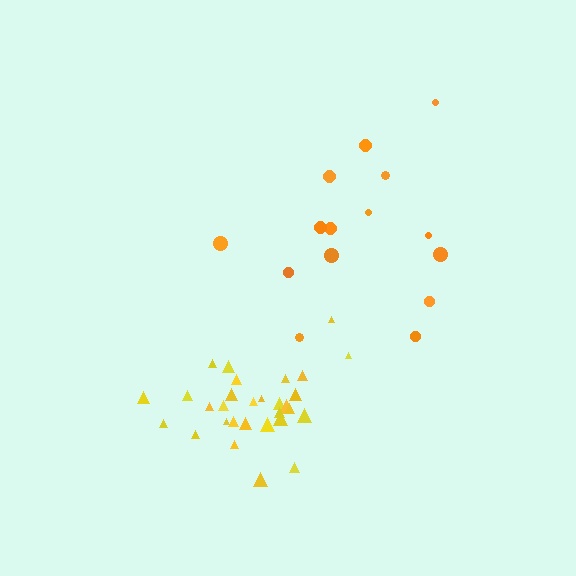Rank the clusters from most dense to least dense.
yellow, orange.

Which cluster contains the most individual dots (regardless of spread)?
Yellow (30).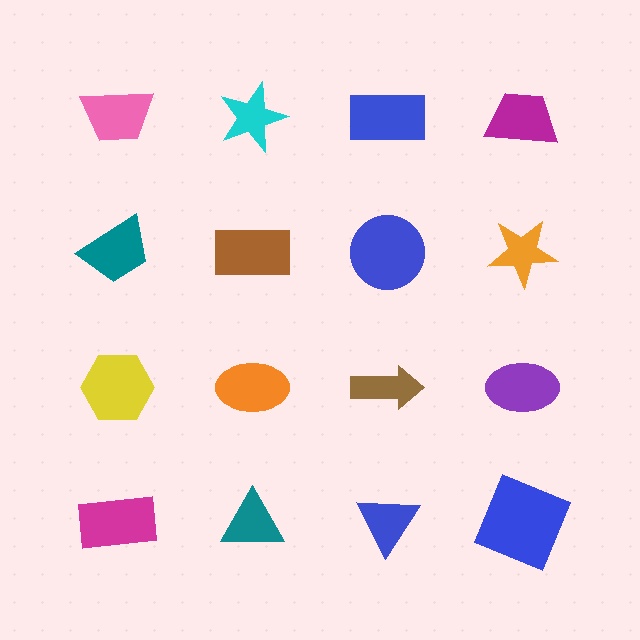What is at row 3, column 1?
A yellow hexagon.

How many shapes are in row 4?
4 shapes.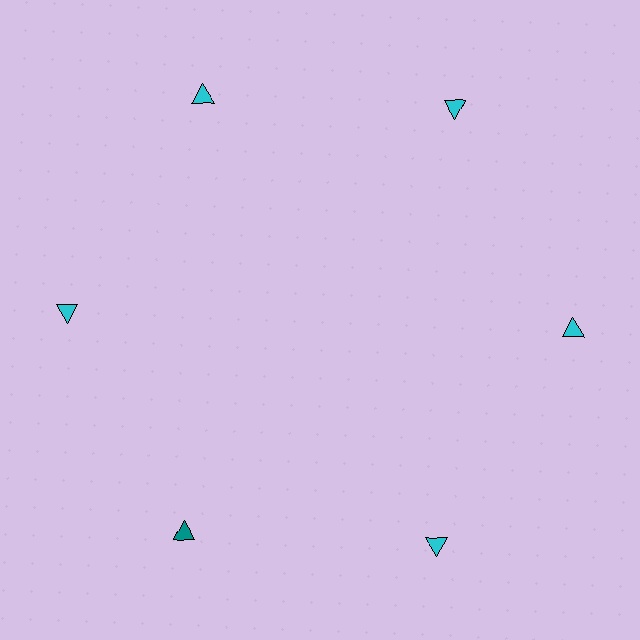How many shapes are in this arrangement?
There are 6 shapes arranged in a ring pattern.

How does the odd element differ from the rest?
It has a different color: teal instead of cyan.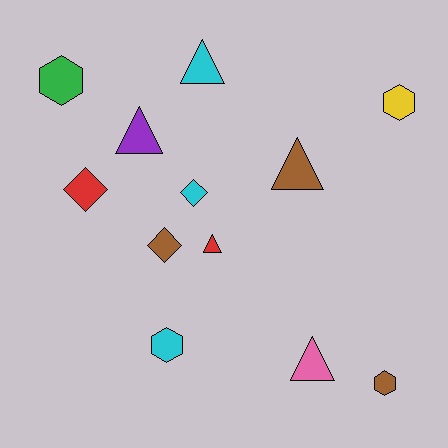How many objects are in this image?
There are 12 objects.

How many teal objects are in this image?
There are no teal objects.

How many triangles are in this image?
There are 5 triangles.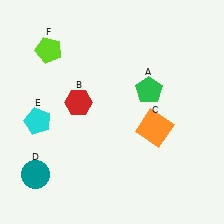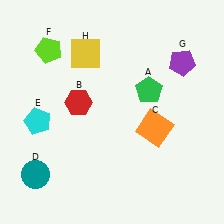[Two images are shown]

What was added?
A purple pentagon (G), a yellow square (H) were added in Image 2.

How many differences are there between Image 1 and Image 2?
There are 2 differences between the two images.